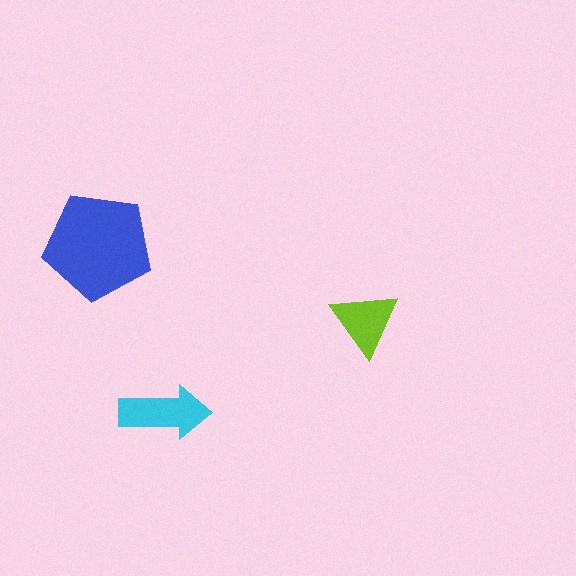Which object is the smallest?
The lime triangle.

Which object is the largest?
The blue pentagon.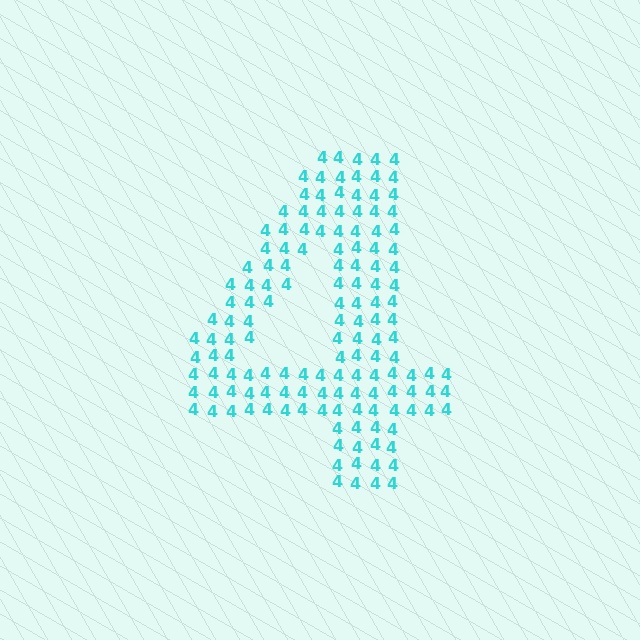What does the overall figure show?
The overall figure shows the digit 4.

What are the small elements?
The small elements are digit 4's.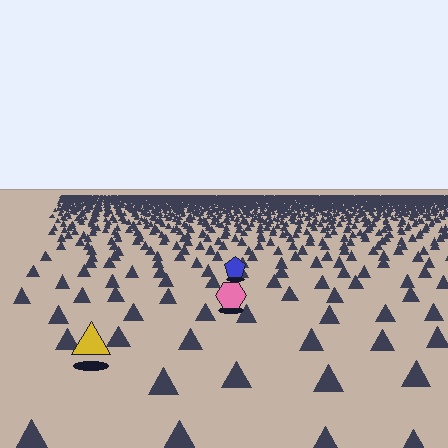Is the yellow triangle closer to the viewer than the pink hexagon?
Yes. The yellow triangle is closer — you can tell from the texture gradient: the ground texture is coarser near it.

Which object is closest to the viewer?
The yellow triangle is closest. The texture marks near it are larger and more spread out.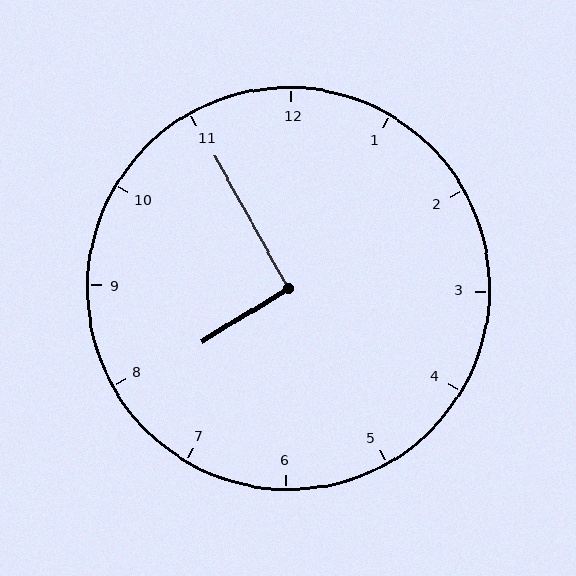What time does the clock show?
7:55.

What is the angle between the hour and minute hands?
Approximately 92 degrees.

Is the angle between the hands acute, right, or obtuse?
It is right.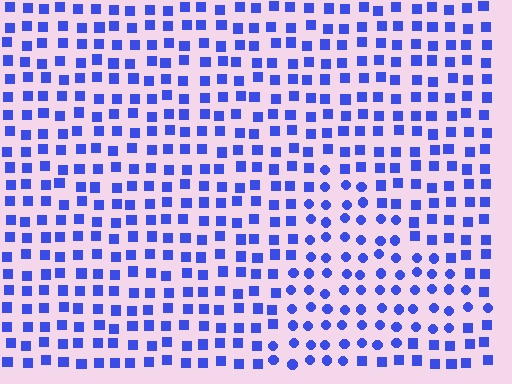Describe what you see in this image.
The image is filled with small blue elements arranged in a uniform grid. A triangle-shaped region contains circles, while the surrounding area contains squares. The boundary is defined purely by the change in element shape.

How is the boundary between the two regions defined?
The boundary is defined by a change in element shape: circles inside vs. squares outside. All elements share the same color and spacing.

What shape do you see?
I see a triangle.